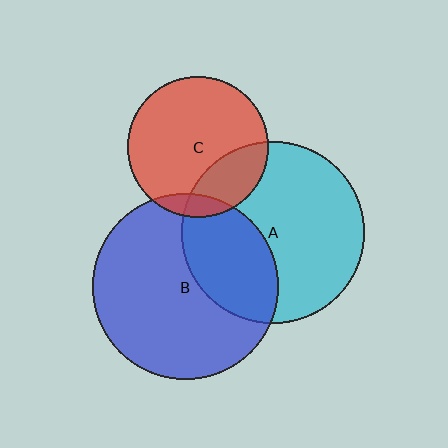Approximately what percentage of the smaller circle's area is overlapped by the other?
Approximately 35%.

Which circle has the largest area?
Circle B (blue).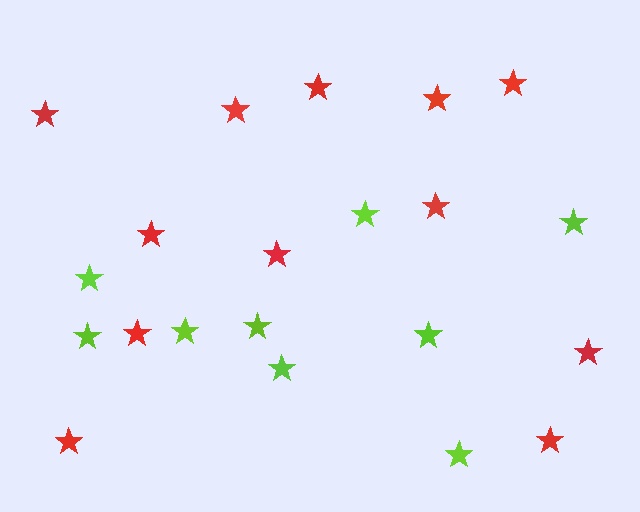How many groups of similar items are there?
There are 2 groups: one group of red stars (12) and one group of lime stars (9).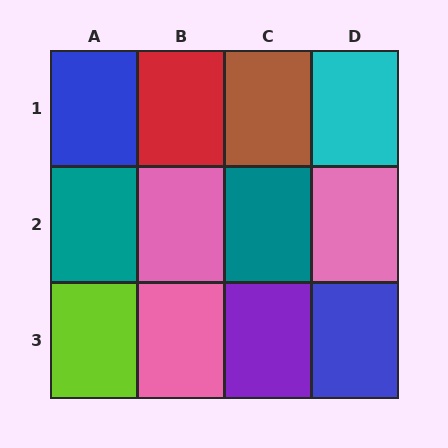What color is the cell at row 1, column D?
Cyan.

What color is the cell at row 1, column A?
Blue.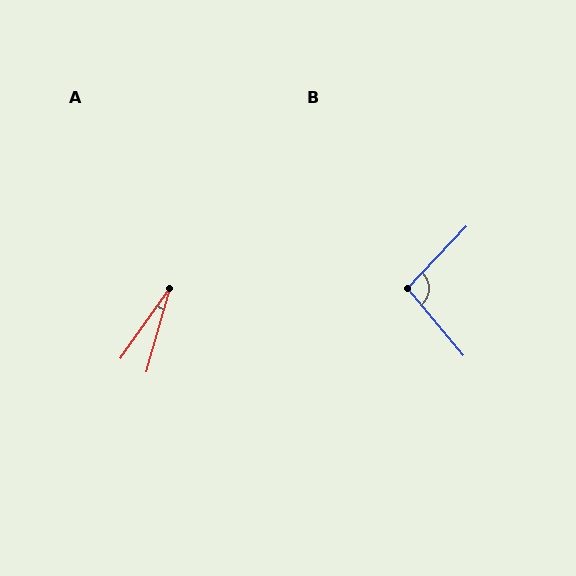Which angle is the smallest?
A, at approximately 20 degrees.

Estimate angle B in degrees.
Approximately 96 degrees.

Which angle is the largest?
B, at approximately 96 degrees.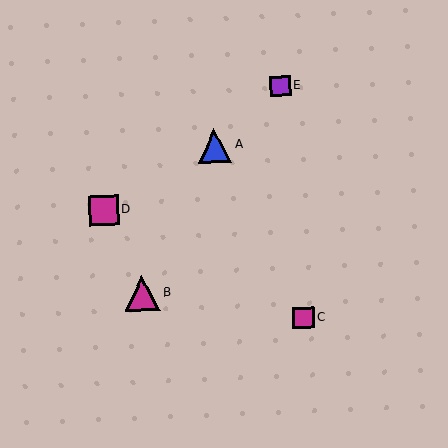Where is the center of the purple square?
The center of the purple square is at (280, 86).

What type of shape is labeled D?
Shape D is a magenta square.